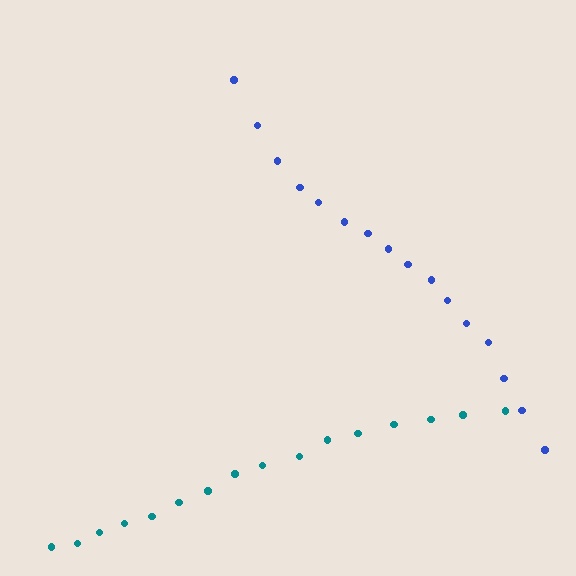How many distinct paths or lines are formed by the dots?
There are 2 distinct paths.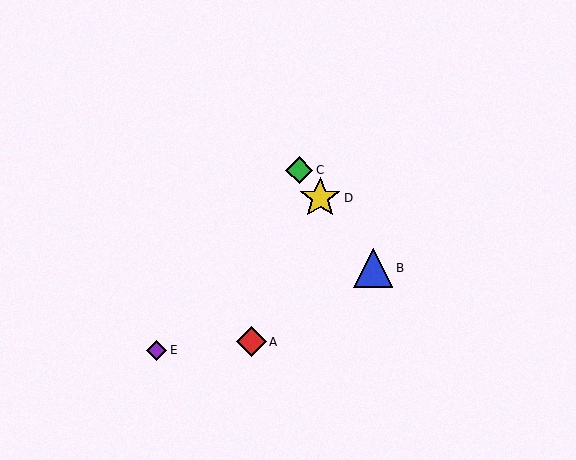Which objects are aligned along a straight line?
Objects B, C, D are aligned along a straight line.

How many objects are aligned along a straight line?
3 objects (B, C, D) are aligned along a straight line.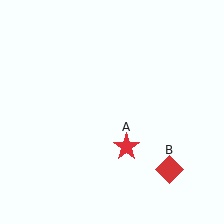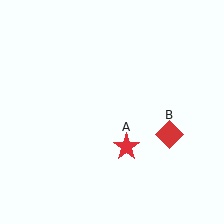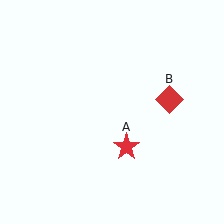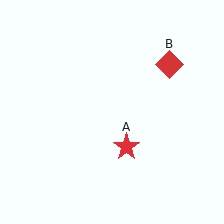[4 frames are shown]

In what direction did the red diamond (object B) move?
The red diamond (object B) moved up.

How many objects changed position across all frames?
1 object changed position: red diamond (object B).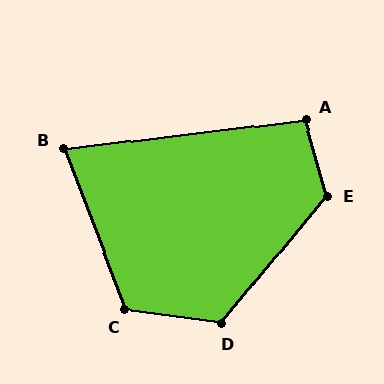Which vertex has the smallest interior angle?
B, at approximately 76 degrees.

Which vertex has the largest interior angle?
E, at approximately 125 degrees.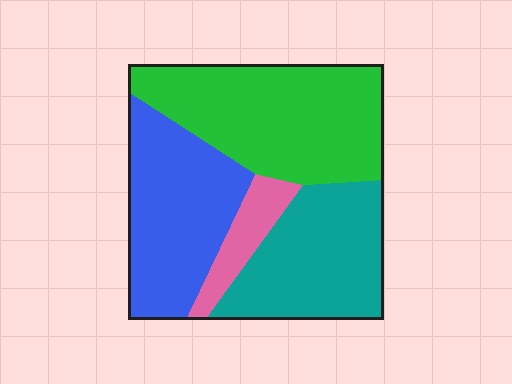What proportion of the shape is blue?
Blue covers roughly 30% of the shape.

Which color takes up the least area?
Pink, at roughly 10%.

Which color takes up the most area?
Green, at roughly 35%.